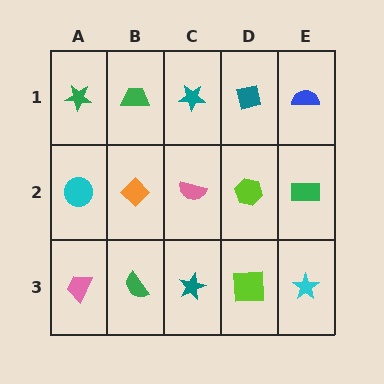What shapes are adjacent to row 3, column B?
An orange diamond (row 2, column B), a pink trapezoid (row 3, column A), a teal star (row 3, column C).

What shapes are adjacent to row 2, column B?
A green trapezoid (row 1, column B), a green semicircle (row 3, column B), a cyan circle (row 2, column A), a pink semicircle (row 2, column C).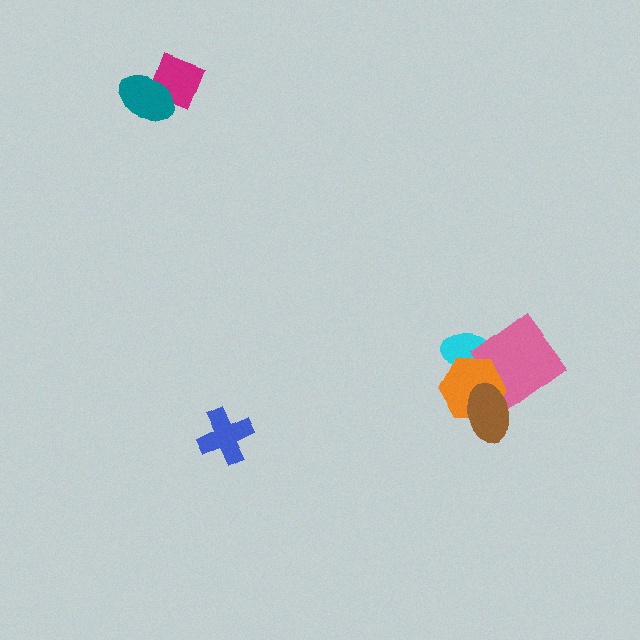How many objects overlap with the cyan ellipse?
2 objects overlap with the cyan ellipse.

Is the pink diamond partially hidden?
Yes, it is partially covered by another shape.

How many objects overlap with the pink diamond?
3 objects overlap with the pink diamond.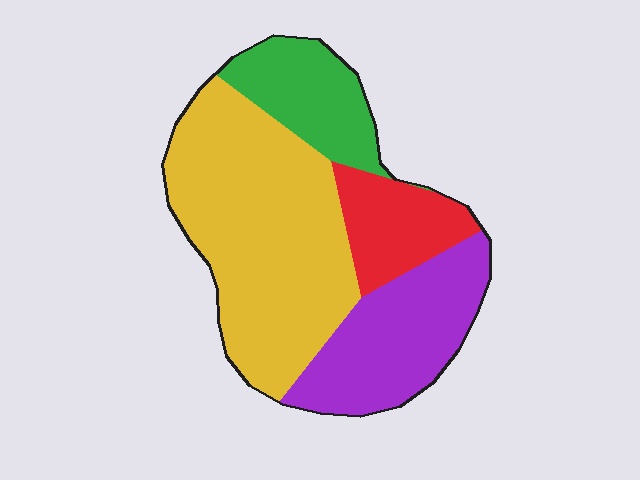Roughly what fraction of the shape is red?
Red covers 13% of the shape.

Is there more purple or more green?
Purple.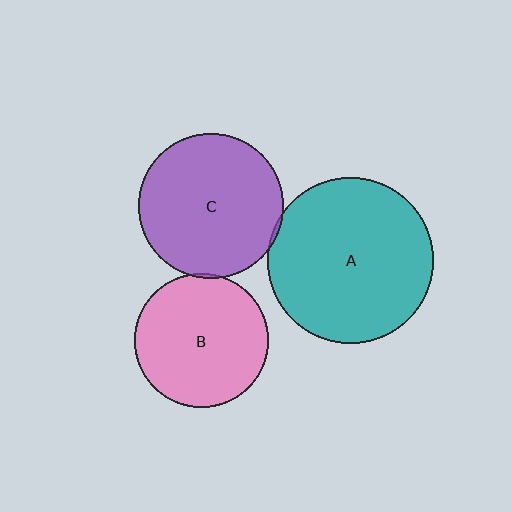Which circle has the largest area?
Circle A (teal).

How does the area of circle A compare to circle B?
Approximately 1.5 times.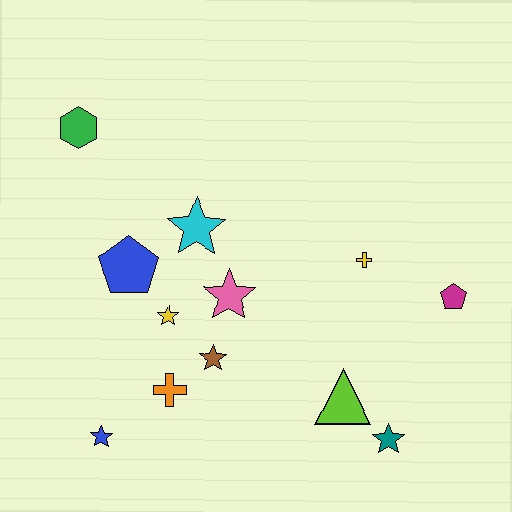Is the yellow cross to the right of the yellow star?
Yes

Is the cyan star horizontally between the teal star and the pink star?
No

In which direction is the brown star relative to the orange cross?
The brown star is to the right of the orange cross.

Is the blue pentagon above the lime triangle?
Yes